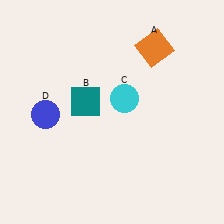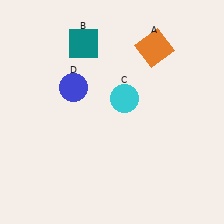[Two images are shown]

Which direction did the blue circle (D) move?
The blue circle (D) moved right.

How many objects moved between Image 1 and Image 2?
2 objects moved between the two images.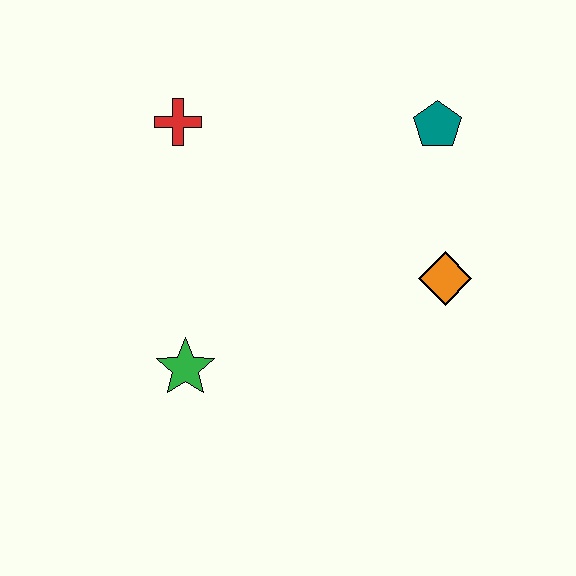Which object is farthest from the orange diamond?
The red cross is farthest from the orange diamond.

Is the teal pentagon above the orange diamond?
Yes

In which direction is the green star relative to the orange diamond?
The green star is to the left of the orange diamond.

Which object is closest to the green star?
The red cross is closest to the green star.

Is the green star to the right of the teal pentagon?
No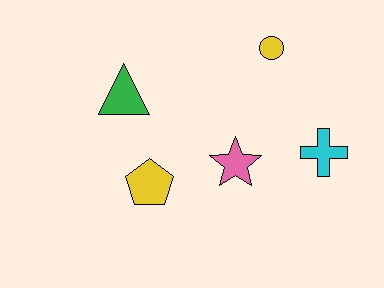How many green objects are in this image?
There is 1 green object.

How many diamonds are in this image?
There are no diamonds.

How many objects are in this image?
There are 5 objects.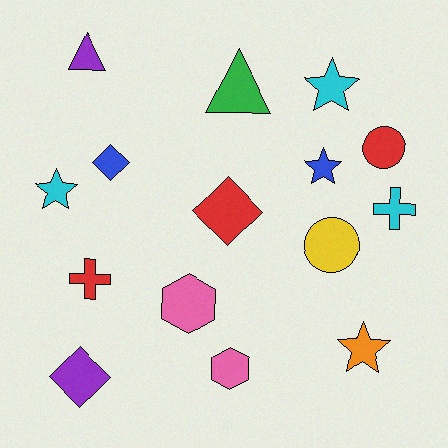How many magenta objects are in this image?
There are no magenta objects.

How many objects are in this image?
There are 15 objects.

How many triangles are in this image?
There are 2 triangles.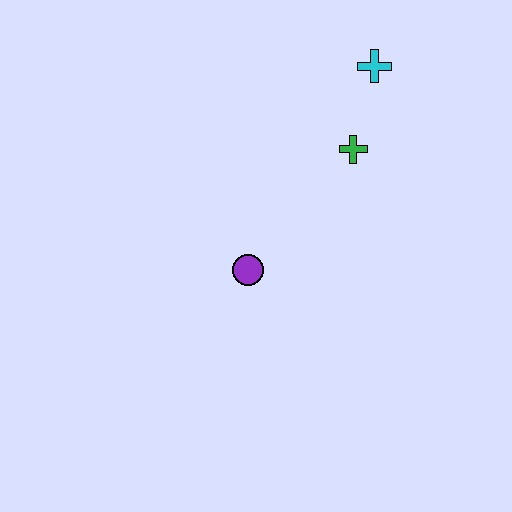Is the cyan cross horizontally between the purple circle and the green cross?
No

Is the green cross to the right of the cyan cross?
No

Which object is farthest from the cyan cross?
The purple circle is farthest from the cyan cross.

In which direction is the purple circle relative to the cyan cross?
The purple circle is below the cyan cross.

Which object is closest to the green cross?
The cyan cross is closest to the green cross.